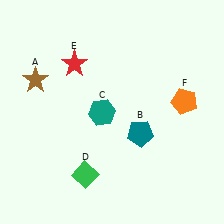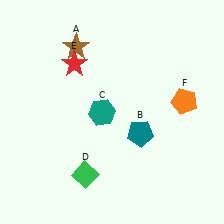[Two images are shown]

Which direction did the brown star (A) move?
The brown star (A) moved right.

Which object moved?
The brown star (A) moved right.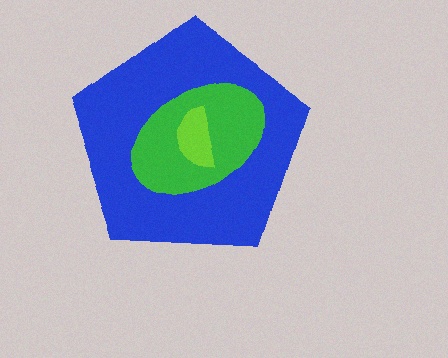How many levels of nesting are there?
3.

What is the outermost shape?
The blue pentagon.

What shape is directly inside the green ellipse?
The lime semicircle.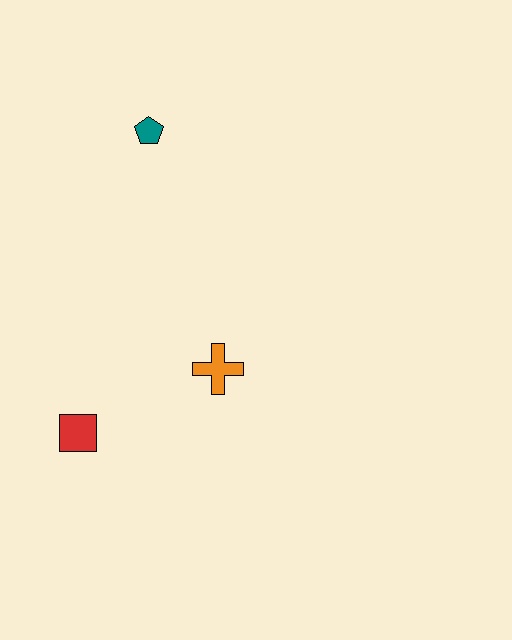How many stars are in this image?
There are no stars.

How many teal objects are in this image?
There is 1 teal object.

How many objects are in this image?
There are 3 objects.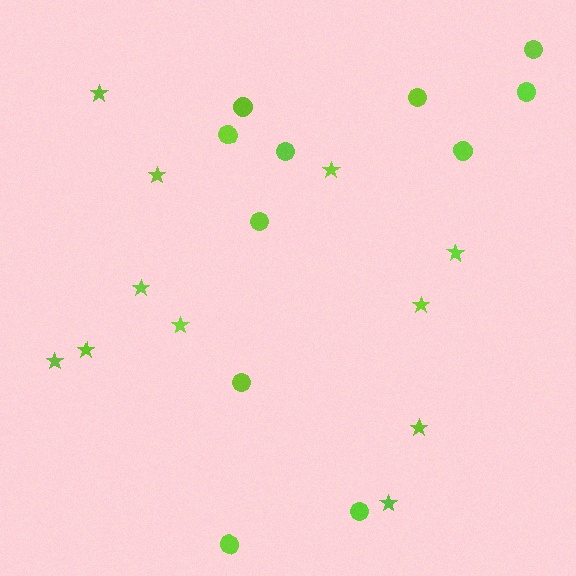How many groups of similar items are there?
There are 2 groups: one group of circles (11) and one group of stars (11).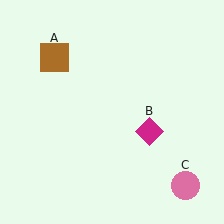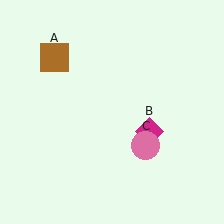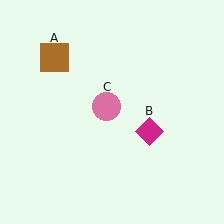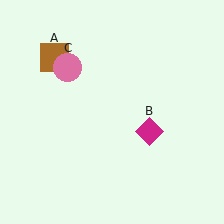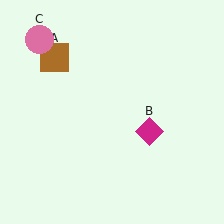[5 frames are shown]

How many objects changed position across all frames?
1 object changed position: pink circle (object C).